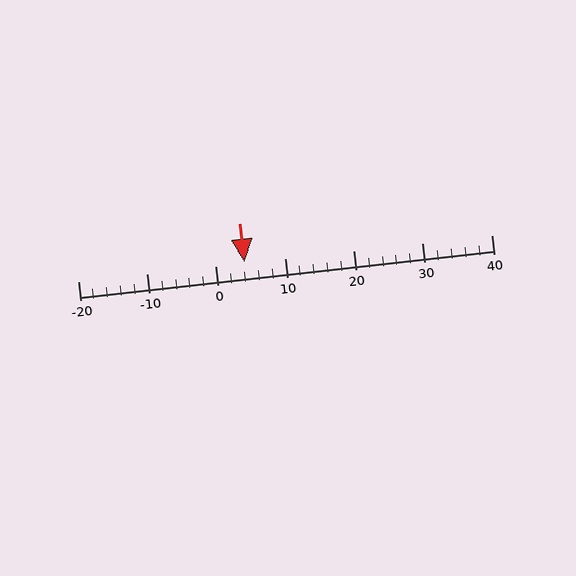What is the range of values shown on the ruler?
The ruler shows values from -20 to 40.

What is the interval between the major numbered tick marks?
The major tick marks are spaced 10 units apart.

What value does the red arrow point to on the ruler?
The red arrow points to approximately 4.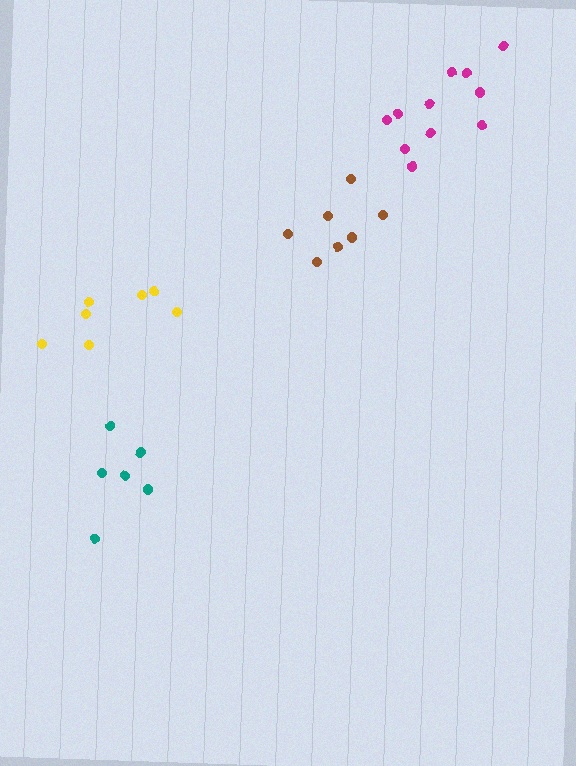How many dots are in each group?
Group 1: 7 dots, Group 2: 7 dots, Group 3: 6 dots, Group 4: 11 dots (31 total).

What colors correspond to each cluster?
The clusters are colored: brown, yellow, teal, magenta.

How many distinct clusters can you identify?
There are 4 distinct clusters.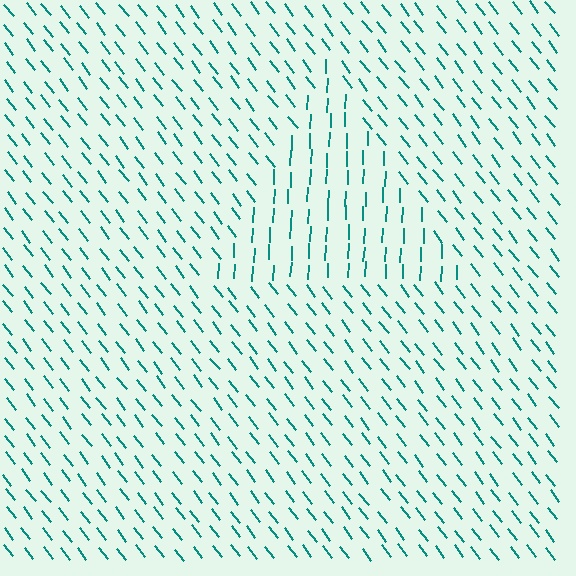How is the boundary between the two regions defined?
The boundary is defined purely by a change in line orientation (approximately 40 degrees difference). All lines are the same color and thickness.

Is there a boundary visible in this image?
Yes, there is a texture boundary formed by a change in line orientation.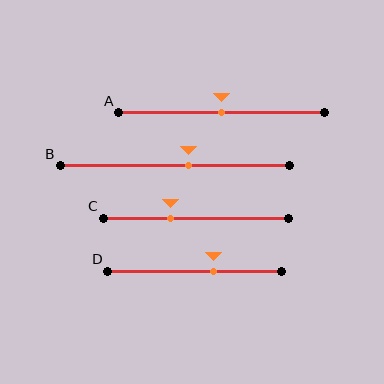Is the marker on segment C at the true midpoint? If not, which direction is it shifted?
No, the marker on segment C is shifted to the left by about 14% of the segment length.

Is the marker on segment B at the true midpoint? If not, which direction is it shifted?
No, the marker on segment B is shifted to the right by about 6% of the segment length.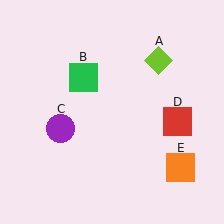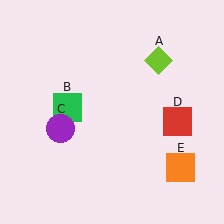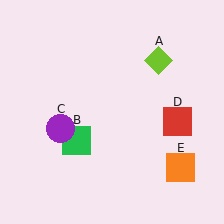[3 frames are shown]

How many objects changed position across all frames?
1 object changed position: green square (object B).